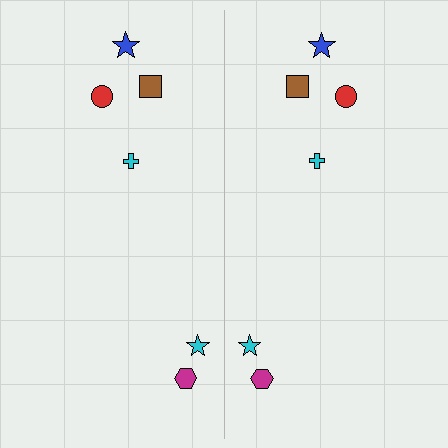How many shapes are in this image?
There are 12 shapes in this image.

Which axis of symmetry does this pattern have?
The pattern has a vertical axis of symmetry running through the center of the image.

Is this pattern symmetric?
Yes, this pattern has bilateral (reflection) symmetry.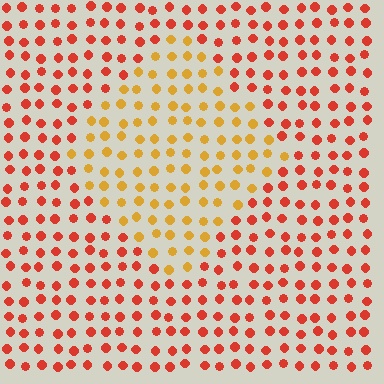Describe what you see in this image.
The image is filled with small red elements in a uniform arrangement. A diamond-shaped region is visible where the elements are tinted to a slightly different hue, forming a subtle color boundary.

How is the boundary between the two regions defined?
The boundary is defined purely by a slight shift in hue (about 37 degrees). Spacing, size, and orientation are identical on both sides.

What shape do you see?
I see a diamond.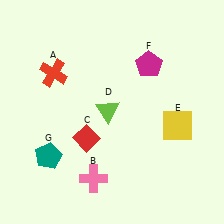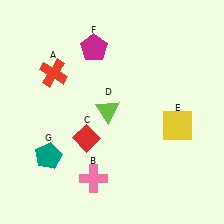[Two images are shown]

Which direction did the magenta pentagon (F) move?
The magenta pentagon (F) moved left.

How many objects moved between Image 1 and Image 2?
1 object moved between the two images.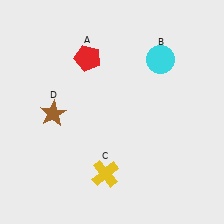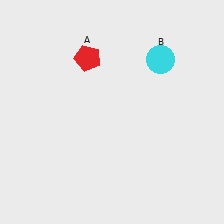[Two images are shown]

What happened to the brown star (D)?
The brown star (D) was removed in Image 2. It was in the bottom-left area of Image 1.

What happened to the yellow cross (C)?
The yellow cross (C) was removed in Image 2. It was in the bottom-left area of Image 1.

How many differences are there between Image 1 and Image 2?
There are 2 differences between the two images.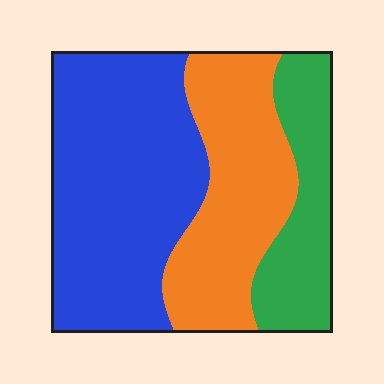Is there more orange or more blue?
Blue.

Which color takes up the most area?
Blue, at roughly 50%.